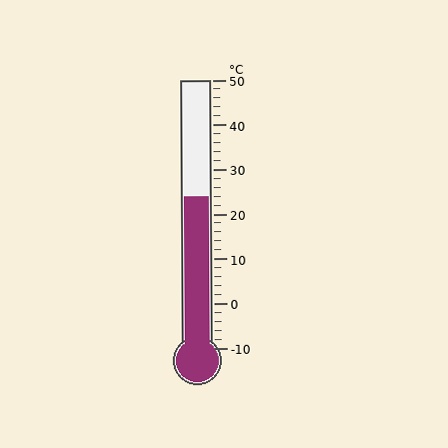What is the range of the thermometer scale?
The thermometer scale ranges from -10°C to 50°C.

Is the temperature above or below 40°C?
The temperature is below 40°C.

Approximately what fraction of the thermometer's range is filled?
The thermometer is filled to approximately 55% of its range.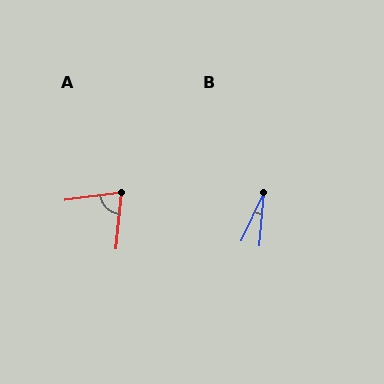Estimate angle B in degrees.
Approximately 20 degrees.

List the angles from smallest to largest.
B (20°), A (77°).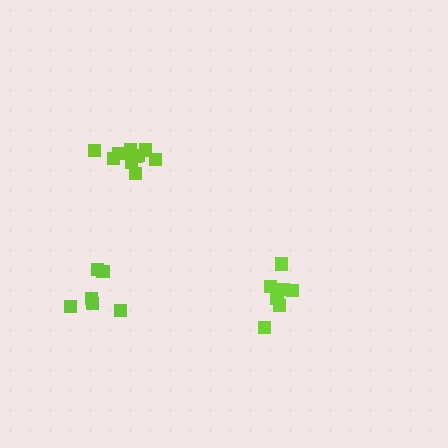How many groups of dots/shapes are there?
There are 3 groups.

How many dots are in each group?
Group 1: 7 dots, Group 2: 10 dots, Group 3: 6 dots (23 total).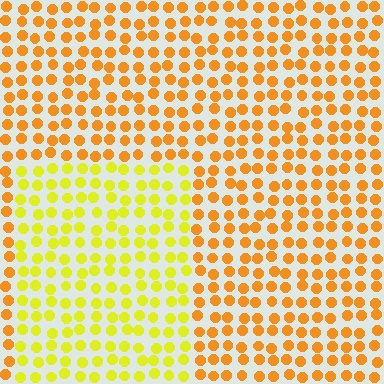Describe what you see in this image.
The image is filled with small orange elements in a uniform arrangement. A rectangle-shaped region is visible where the elements are tinted to a slightly different hue, forming a subtle color boundary.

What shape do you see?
I see a rectangle.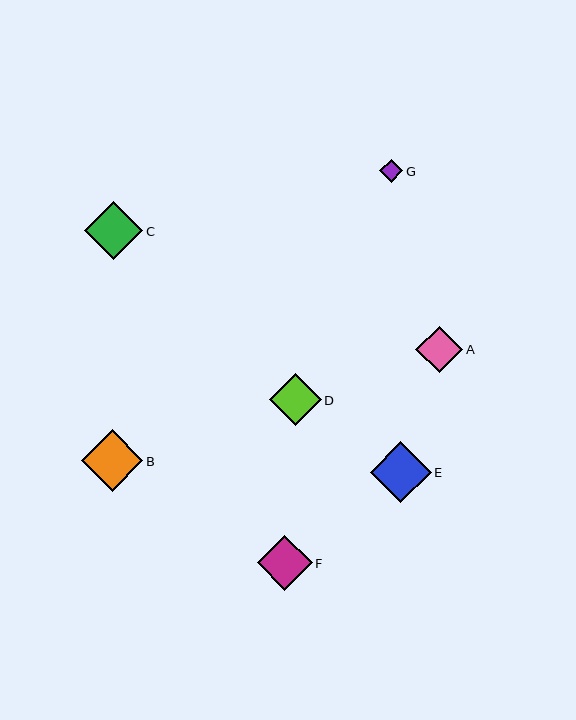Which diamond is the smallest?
Diamond G is the smallest with a size of approximately 23 pixels.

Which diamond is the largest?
Diamond B is the largest with a size of approximately 62 pixels.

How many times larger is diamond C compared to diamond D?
Diamond C is approximately 1.1 times the size of diamond D.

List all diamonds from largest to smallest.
From largest to smallest: B, E, C, F, D, A, G.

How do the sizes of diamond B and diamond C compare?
Diamond B and diamond C are approximately the same size.